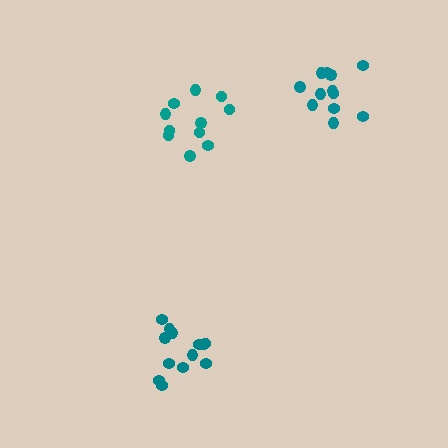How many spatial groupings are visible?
There are 3 spatial groupings.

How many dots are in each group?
Group 1: 13 dots, Group 2: 11 dots, Group 3: 12 dots (36 total).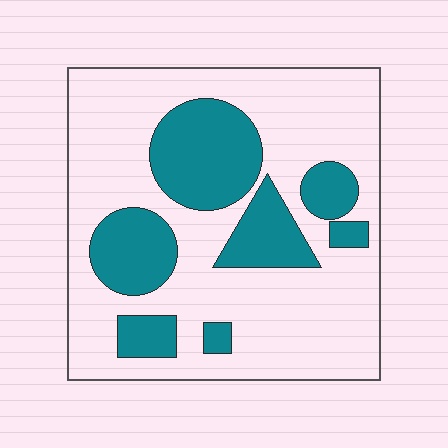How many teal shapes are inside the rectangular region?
7.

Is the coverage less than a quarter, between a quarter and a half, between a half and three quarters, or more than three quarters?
Between a quarter and a half.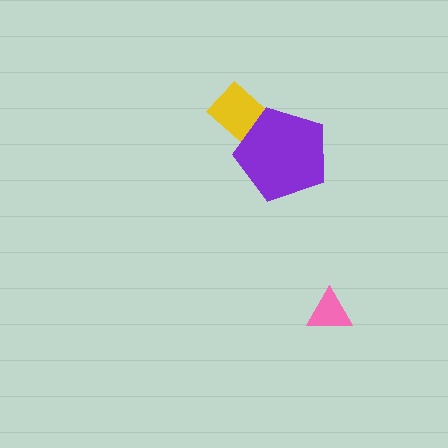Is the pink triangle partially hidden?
No, no other shape covers it.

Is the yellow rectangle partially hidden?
Yes, it is partially covered by another shape.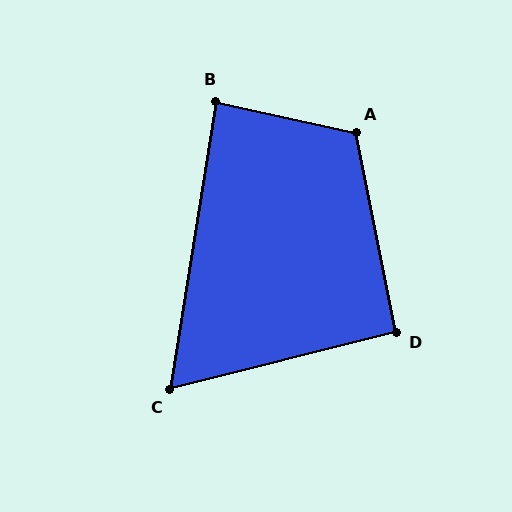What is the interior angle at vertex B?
Approximately 87 degrees (approximately right).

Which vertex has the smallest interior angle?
C, at approximately 67 degrees.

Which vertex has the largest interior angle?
A, at approximately 113 degrees.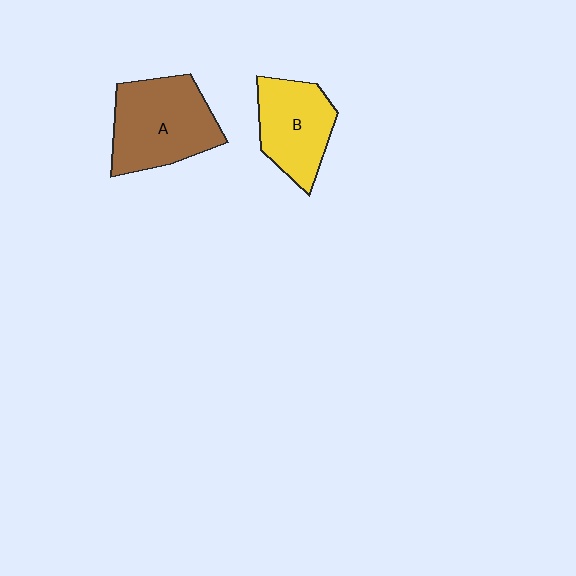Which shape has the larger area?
Shape A (brown).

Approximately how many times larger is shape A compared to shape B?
Approximately 1.3 times.